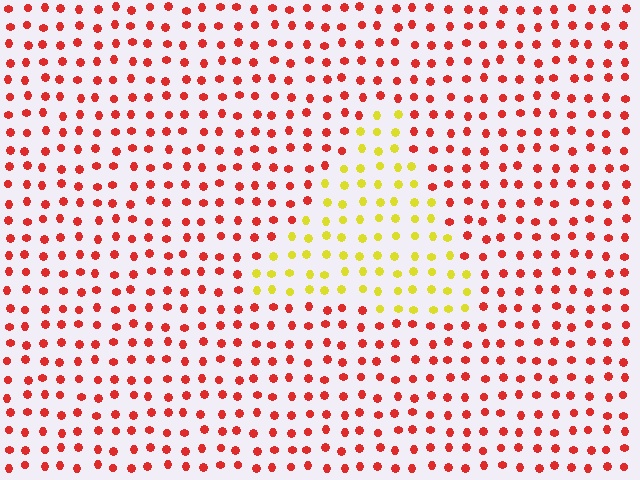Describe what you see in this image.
The image is filled with small red elements in a uniform arrangement. A triangle-shaped region is visible where the elements are tinted to a slightly different hue, forming a subtle color boundary.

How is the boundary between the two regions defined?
The boundary is defined purely by a slight shift in hue (about 60 degrees). Spacing, size, and orientation are identical on both sides.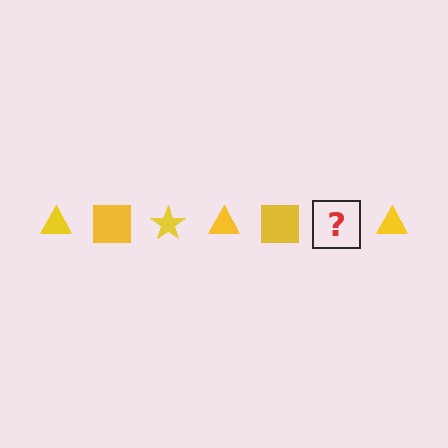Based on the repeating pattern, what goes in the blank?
The blank should be a yellow star.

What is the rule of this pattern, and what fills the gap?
The rule is that the pattern cycles through triangle, square, star shapes in yellow. The gap should be filled with a yellow star.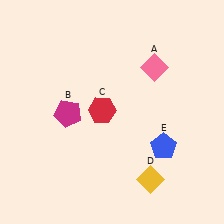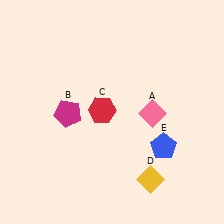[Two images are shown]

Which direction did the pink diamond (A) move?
The pink diamond (A) moved down.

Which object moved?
The pink diamond (A) moved down.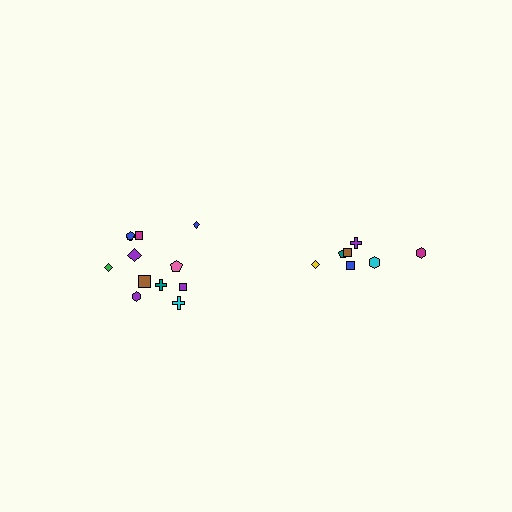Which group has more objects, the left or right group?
The left group.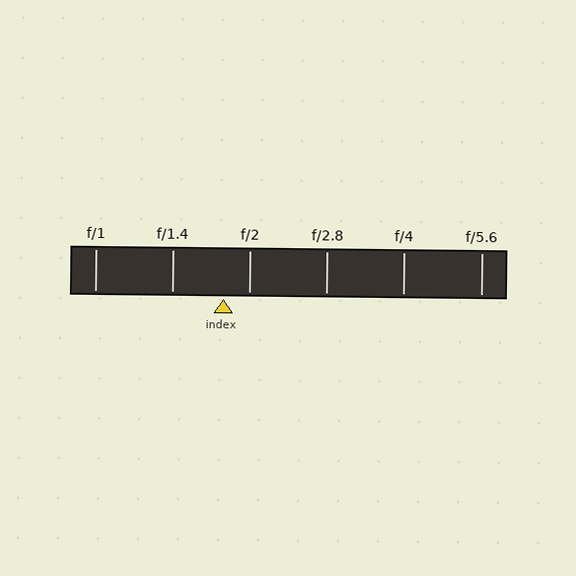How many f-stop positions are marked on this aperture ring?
There are 6 f-stop positions marked.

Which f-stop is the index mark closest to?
The index mark is closest to f/2.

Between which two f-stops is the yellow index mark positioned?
The index mark is between f/1.4 and f/2.